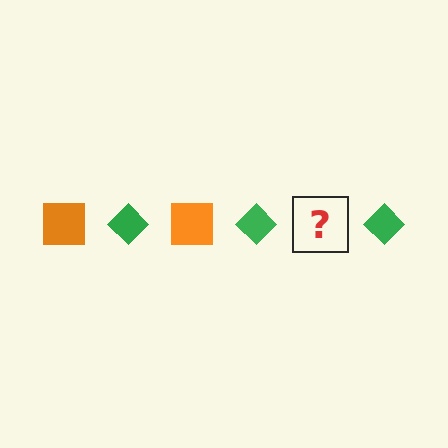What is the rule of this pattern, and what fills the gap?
The rule is that the pattern alternates between orange square and green diamond. The gap should be filled with an orange square.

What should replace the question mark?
The question mark should be replaced with an orange square.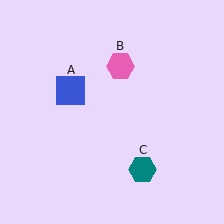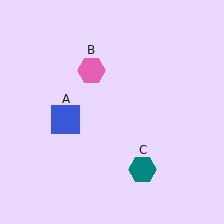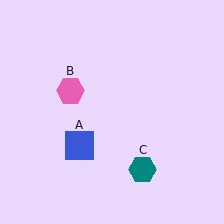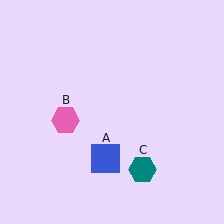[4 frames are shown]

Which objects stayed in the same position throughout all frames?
Teal hexagon (object C) remained stationary.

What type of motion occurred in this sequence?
The blue square (object A), pink hexagon (object B) rotated counterclockwise around the center of the scene.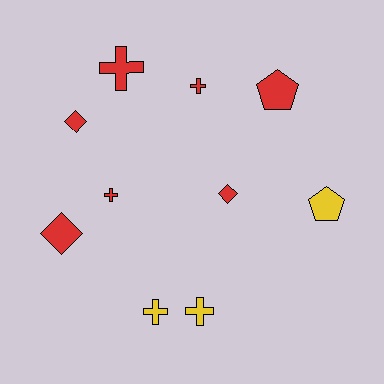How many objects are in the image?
There are 10 objects.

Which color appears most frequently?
Red, with 7 objects.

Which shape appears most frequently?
Cross, with 5 objects.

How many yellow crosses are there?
There are 2 yellow crosses.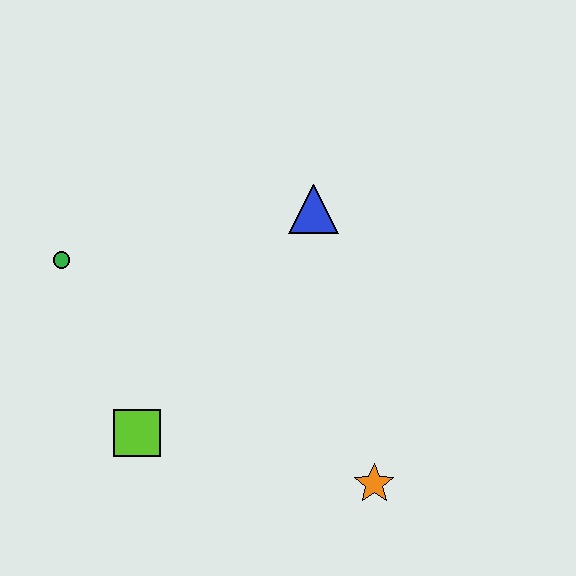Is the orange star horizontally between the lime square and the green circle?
No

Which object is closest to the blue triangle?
The green circle is closest to the blue triangle.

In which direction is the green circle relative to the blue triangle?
The green circle is to the left of the blue triangle.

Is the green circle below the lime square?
No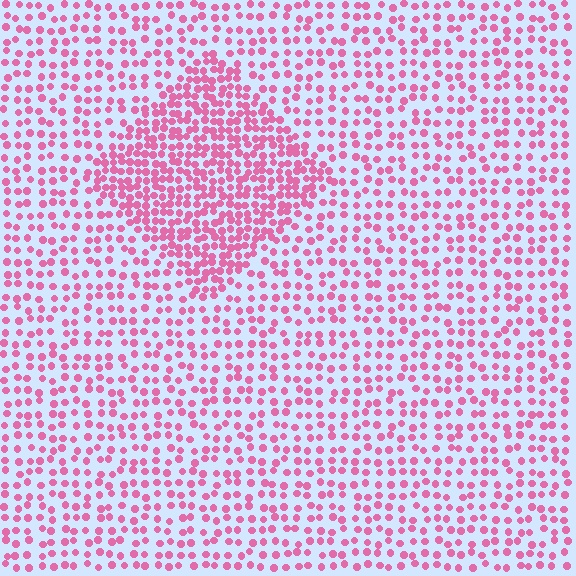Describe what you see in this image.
The image contains small pink elements arranged at two different densities. A diamond-shaped region is visible where the elements are more densely packed than the surrounding area.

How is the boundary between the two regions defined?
The boundary is defined by a change in element density (approximately 1.9x ratio). All elements are the same color, size, and shape.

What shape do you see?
I see a diamond.